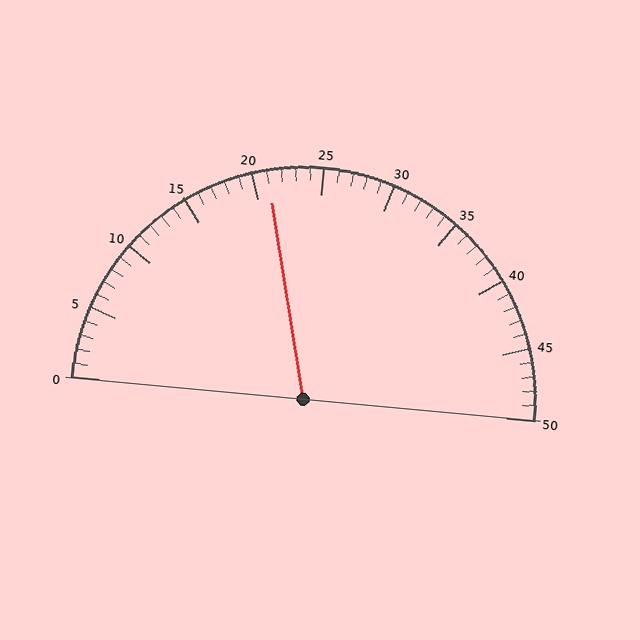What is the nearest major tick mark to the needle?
The nearest major tick mark is 20.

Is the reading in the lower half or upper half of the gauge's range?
The reading is in the lower half of the range (0 to 50).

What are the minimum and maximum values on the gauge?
The gauge ranges from 0 to 50.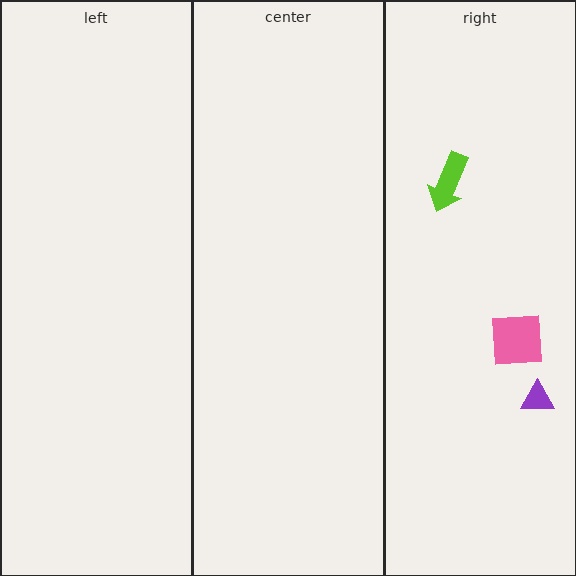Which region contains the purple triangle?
The right region.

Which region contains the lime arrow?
The right region.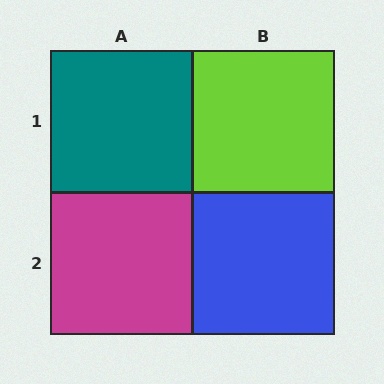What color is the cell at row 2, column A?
Magenta.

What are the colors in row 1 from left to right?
Teal, lime.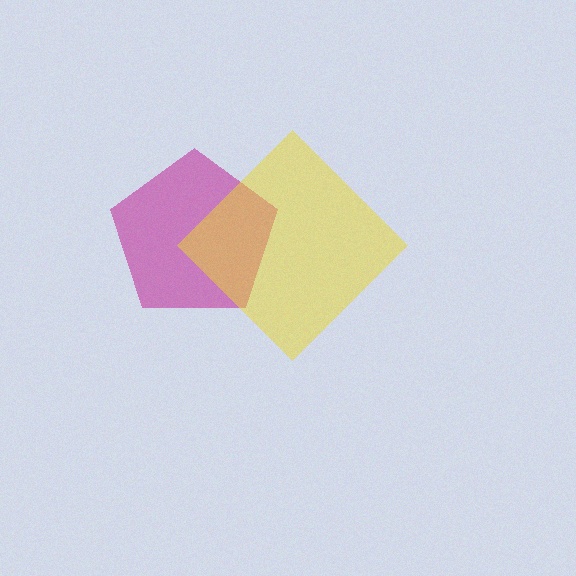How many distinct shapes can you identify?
There are 2 distinct shapes: a magenta pentagon, a yellow diamond.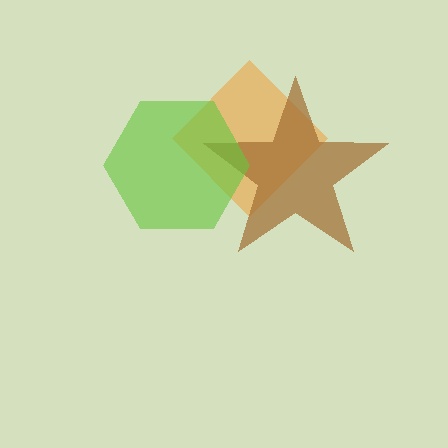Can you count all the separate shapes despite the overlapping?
Yes, there are 3 separate shapes.